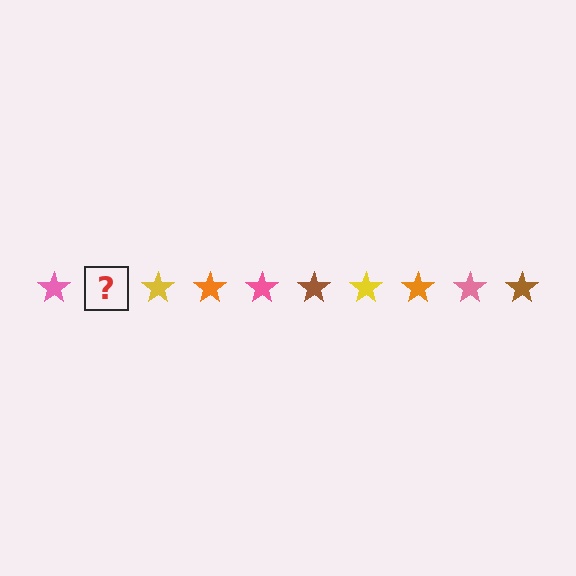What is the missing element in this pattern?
The missing element is a brown star.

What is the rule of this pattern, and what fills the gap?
The rule is that the pattern cycles through pink, brown, yellow, orange stars. The gap should be filled with a brown star.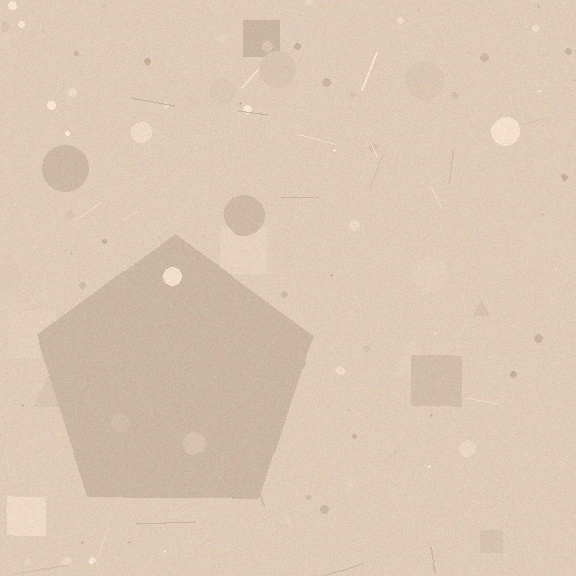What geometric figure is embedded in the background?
A pentagon is embedded in the background.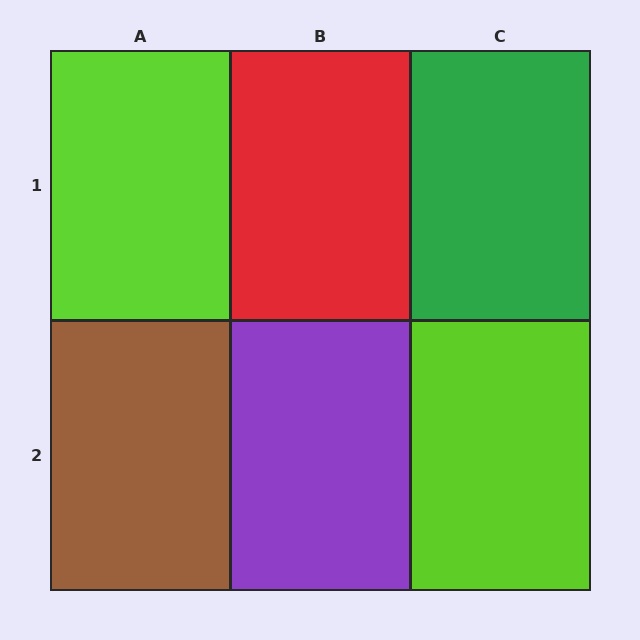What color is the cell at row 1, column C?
Green.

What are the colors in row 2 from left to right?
Brown, purple, lime.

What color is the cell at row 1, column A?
Lime.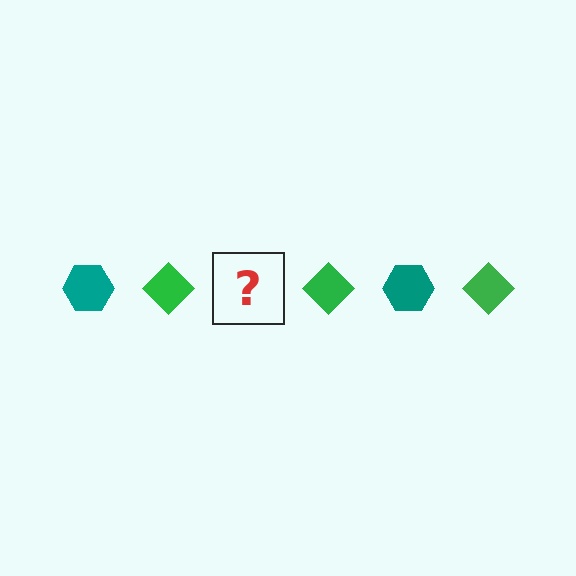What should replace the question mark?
The question mark should be replaced with a teal hexagon.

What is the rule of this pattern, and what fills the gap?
The rule is that the pattern alternates between teal hexagon and green diamond. The gap should be filled with a teal hexagon.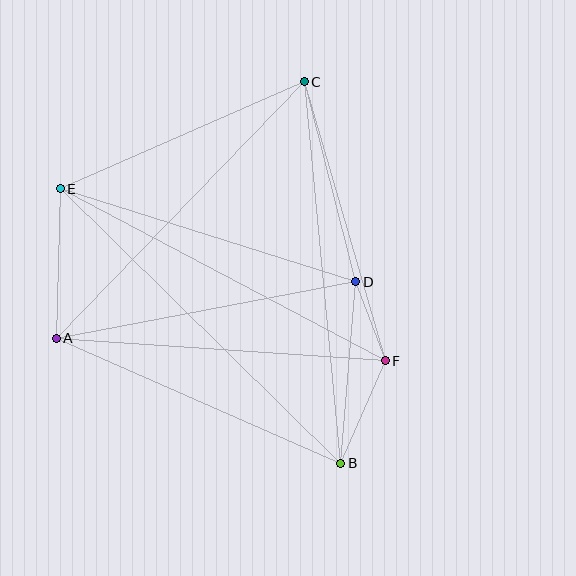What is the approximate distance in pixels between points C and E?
The distance between C and E is approximately 267 pixels.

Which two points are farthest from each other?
Points B and E are farthest from each other.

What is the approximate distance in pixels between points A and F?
The distance between A and F is approximately 330 pixels.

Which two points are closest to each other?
Points D and F are closest to each other.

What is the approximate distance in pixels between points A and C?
The distance between A and C is approximately 357 pixels.